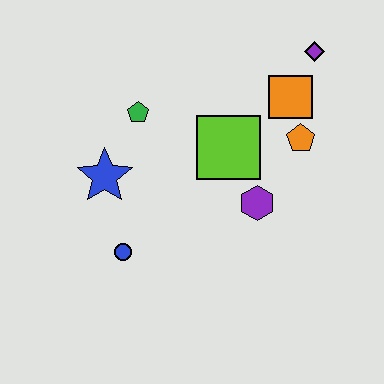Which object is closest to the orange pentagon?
The orange square is closest to the orange pentagon.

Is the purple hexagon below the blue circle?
No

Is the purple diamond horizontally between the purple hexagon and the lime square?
No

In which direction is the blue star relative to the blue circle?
The blue star is above the blue circle.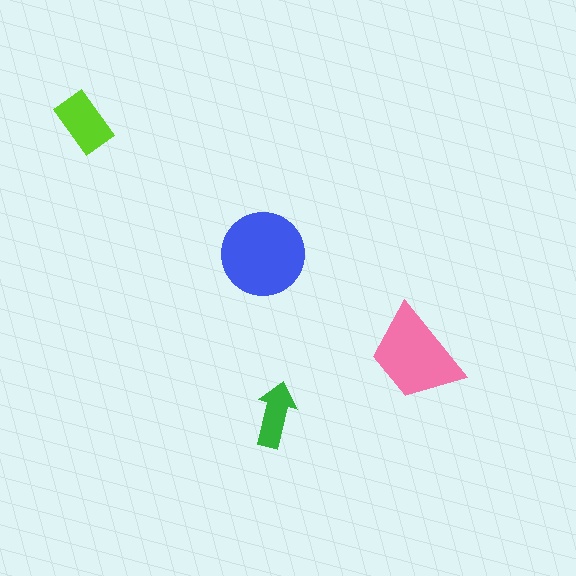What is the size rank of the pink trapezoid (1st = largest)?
2nd.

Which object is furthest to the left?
The lime rectangle is leftmost.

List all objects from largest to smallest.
The blue circle, the pink trapezoid, the lime rectangle, the green arrow.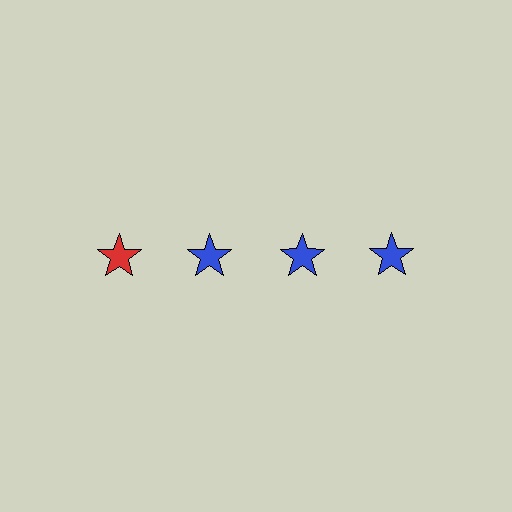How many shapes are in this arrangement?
There are 4 shapes arranged in a grid pattern.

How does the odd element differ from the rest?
It has a different color: red instead of blue.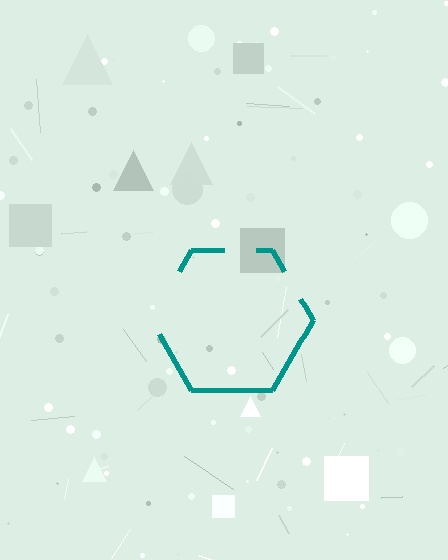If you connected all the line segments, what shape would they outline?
They would outline a hexagon.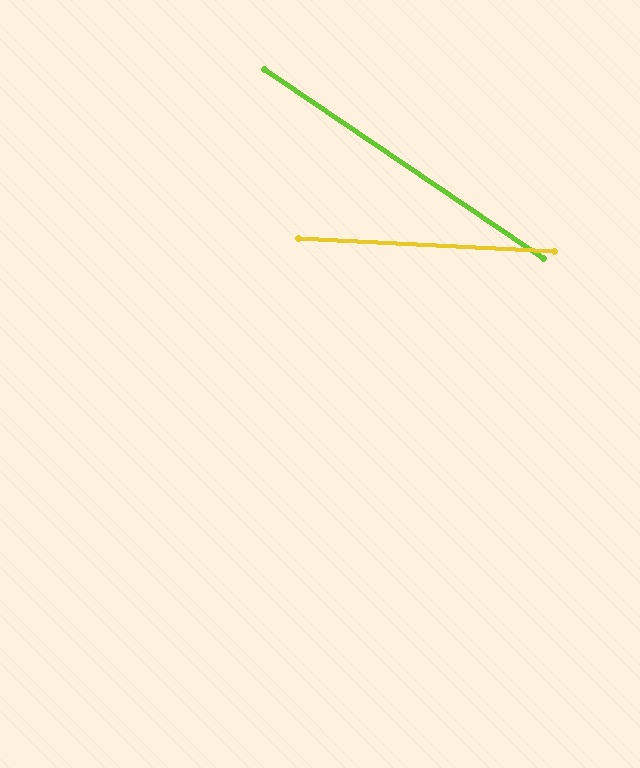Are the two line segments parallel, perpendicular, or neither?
Neither parallel nor perpendicular — they differ by about 31°.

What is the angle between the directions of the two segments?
Approximately 31 degrees.